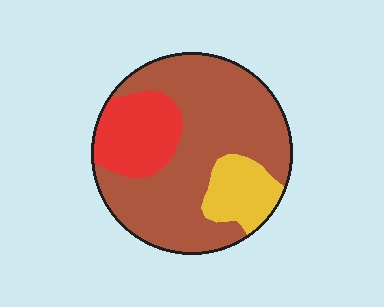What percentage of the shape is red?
Red covers about 20% of the shape.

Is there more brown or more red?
Brown.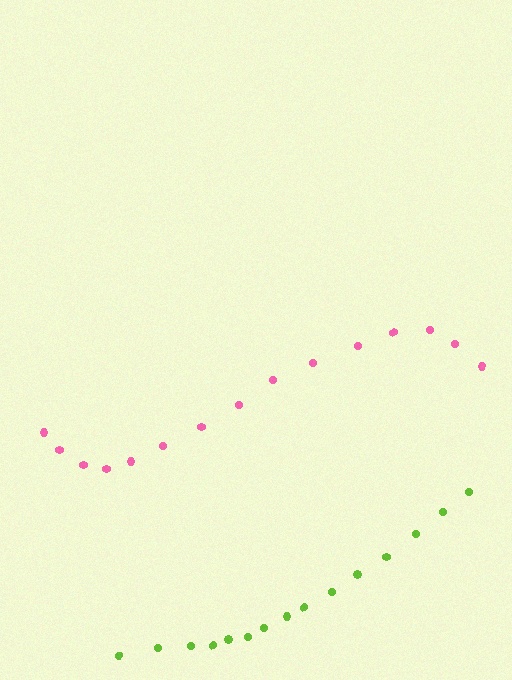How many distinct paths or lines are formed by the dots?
There are 2 distinct paths.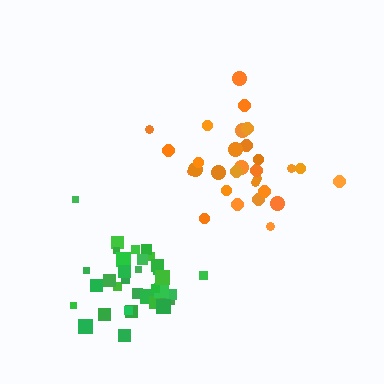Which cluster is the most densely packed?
Green.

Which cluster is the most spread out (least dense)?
Orange.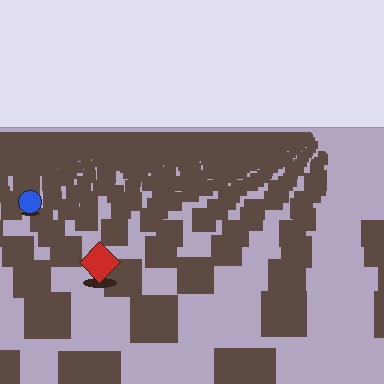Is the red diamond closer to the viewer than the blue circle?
Yes. The red diamond is closer — you can tell from the texture gradient: the ground texture is coarser near it.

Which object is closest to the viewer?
The red diamond is closest. The texture marks near it are larger and more spread out.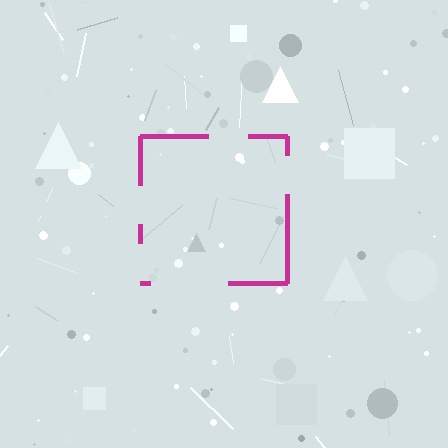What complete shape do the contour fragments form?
The contour fragments form a square.